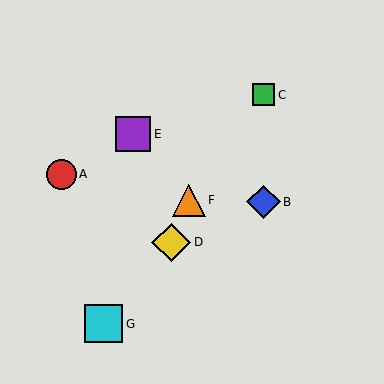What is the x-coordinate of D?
Object D is at x≈171.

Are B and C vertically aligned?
Yes, both are at x≈264.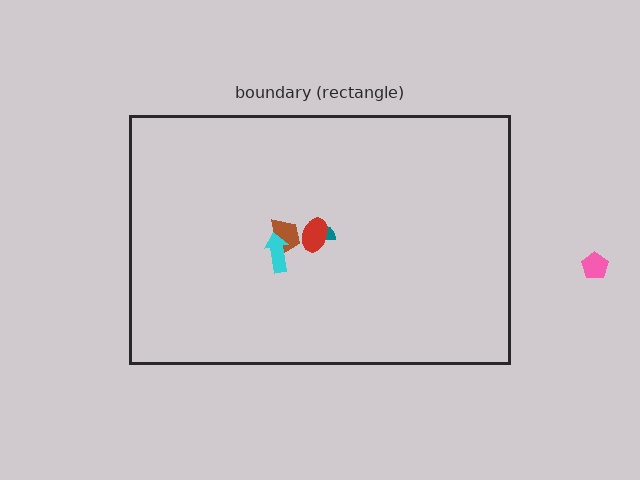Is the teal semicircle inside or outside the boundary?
Inside.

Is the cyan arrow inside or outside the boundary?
Inside.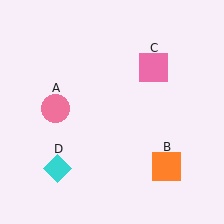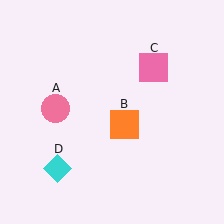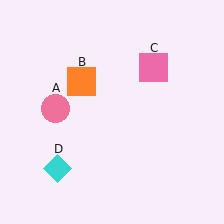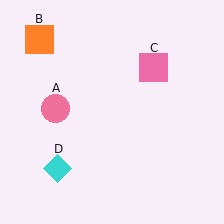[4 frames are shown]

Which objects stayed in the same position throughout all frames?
Pink circle (object A) and pink square (object C) and cyan diamond (object D) remained stationary.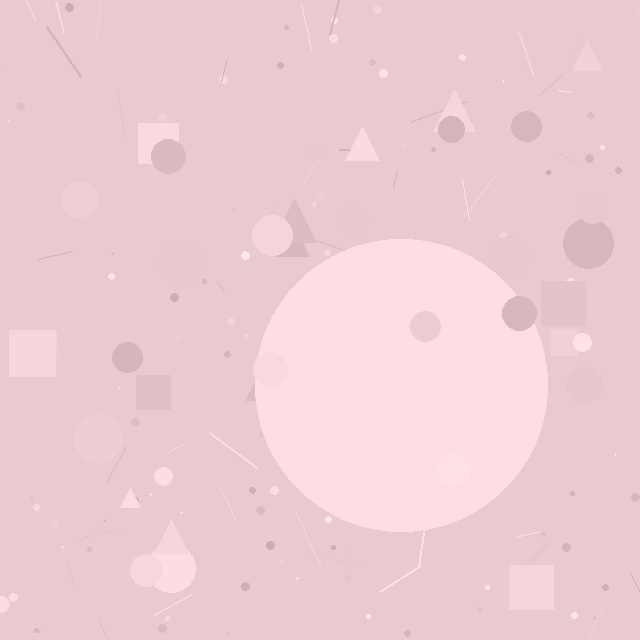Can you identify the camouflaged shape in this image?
The camouflaged shape is a circle.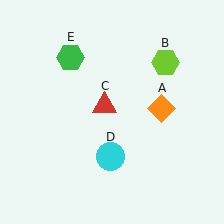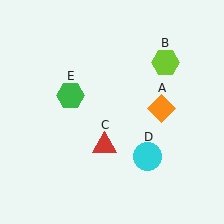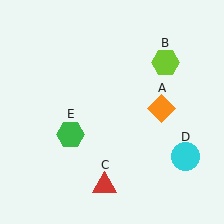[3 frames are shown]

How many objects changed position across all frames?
3 objects changed position: red triangle (object C), cyan circle (object D), green hexagon (object E).